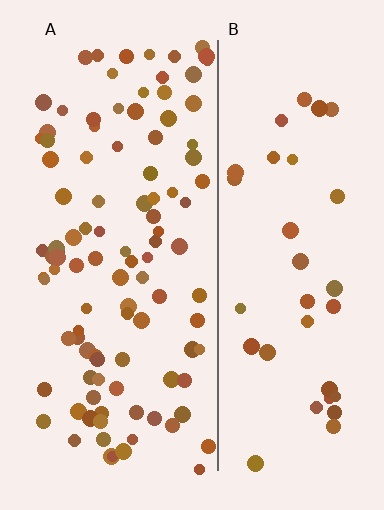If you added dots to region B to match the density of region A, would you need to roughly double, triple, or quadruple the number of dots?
Approximately triple.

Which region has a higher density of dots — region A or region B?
A (the left).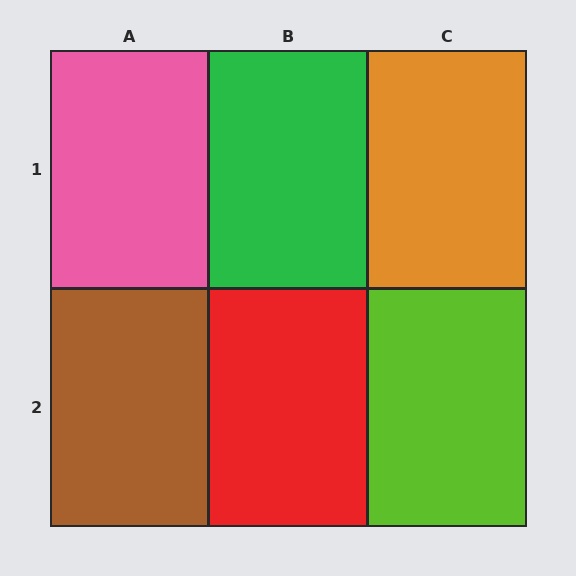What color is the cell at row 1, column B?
Green.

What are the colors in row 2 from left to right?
Brown, red, lime.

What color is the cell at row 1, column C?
Orange.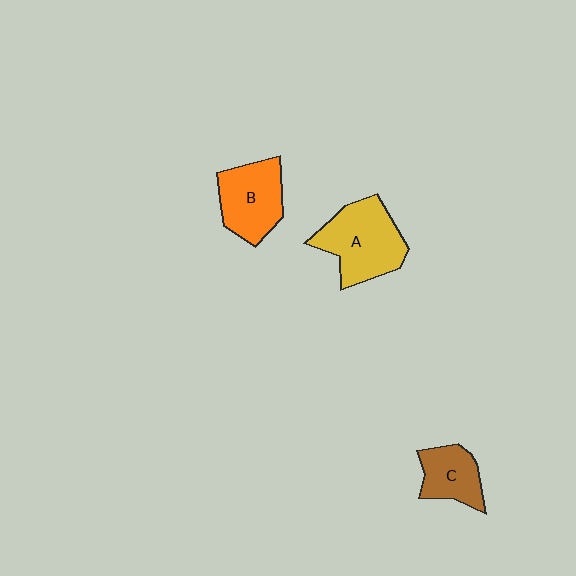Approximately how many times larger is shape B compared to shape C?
Approximately 1.4 times.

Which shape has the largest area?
Shape A (yellow).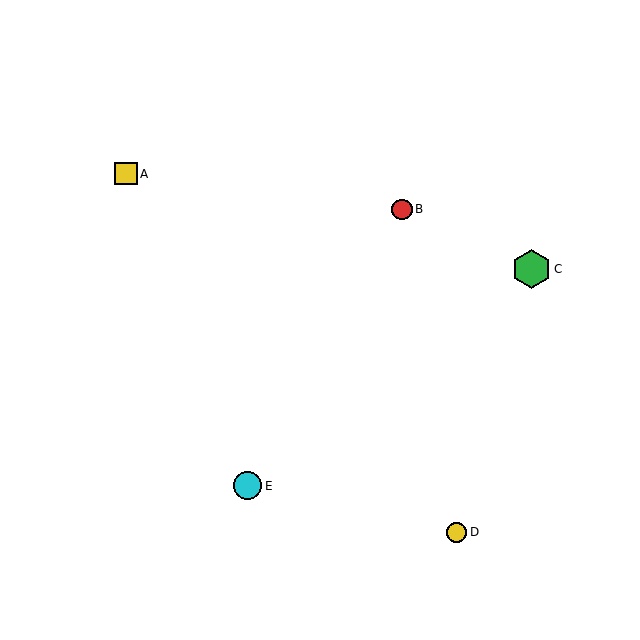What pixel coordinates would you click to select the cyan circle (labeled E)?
Click at (248, 486) to select the cyan circle E.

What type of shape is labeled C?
Shape C is a green hexagon.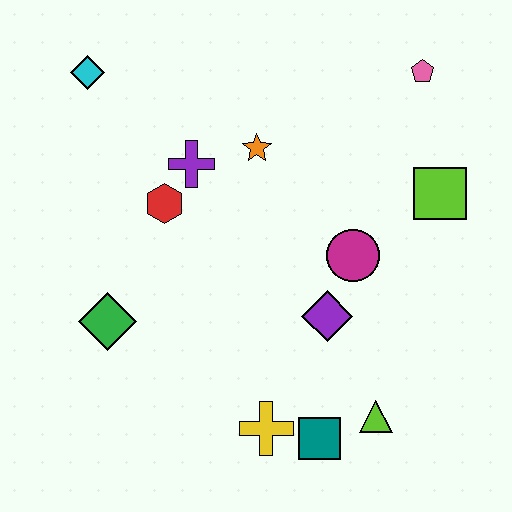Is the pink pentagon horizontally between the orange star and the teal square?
No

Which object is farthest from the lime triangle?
The cyan diamond is farthest from the lime triangle.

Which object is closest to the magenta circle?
The purple diamond is closest to the magenta circle.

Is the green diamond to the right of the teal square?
No